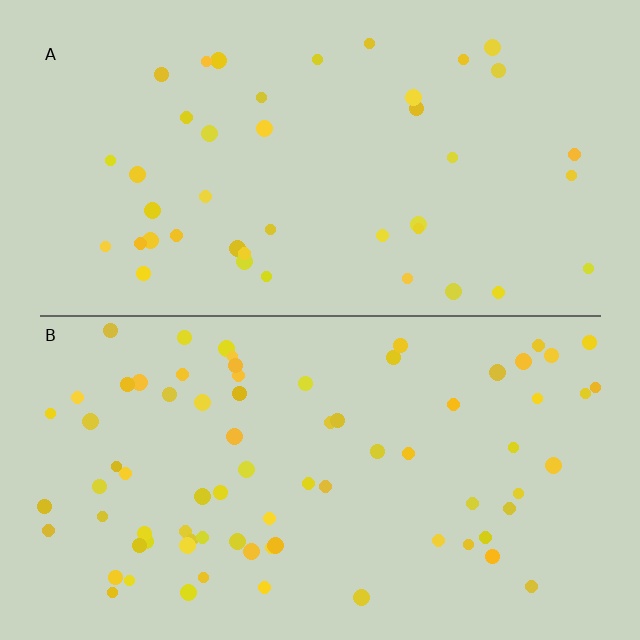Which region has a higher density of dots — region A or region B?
B (the bottom).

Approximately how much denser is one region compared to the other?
Approximately 1.8× — region B over region A.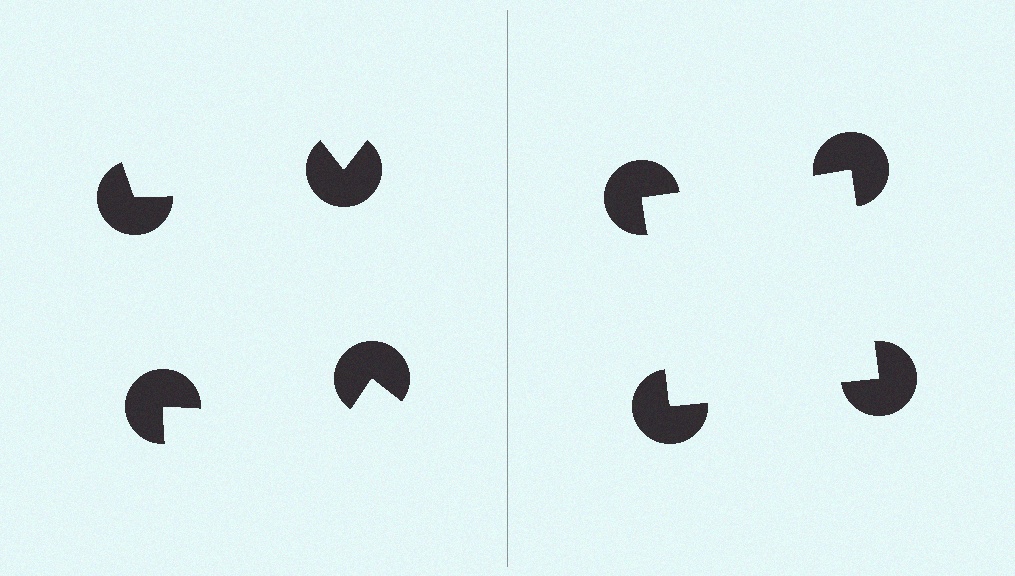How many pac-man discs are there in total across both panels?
8 — 4 on each side.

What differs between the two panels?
The pac-man discs are positioned identically on both sides; only the wedge orientations differ. On the right they align to a square; on the left they are misaligned.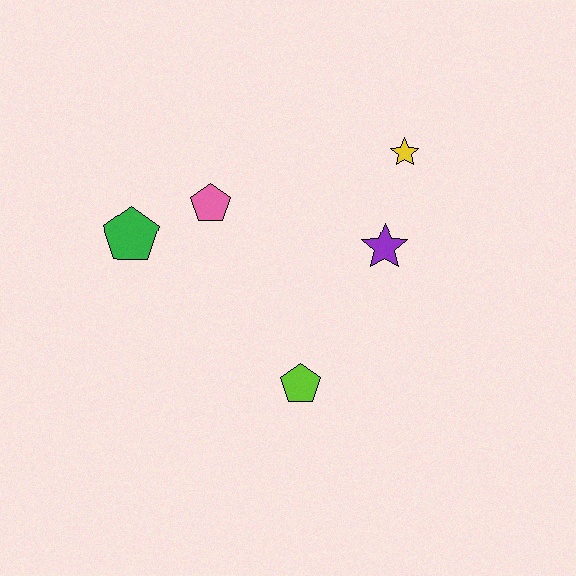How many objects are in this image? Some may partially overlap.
There are 5 objects.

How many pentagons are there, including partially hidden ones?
There are 3 pentagons.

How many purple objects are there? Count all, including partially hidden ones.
There is 1 purple object.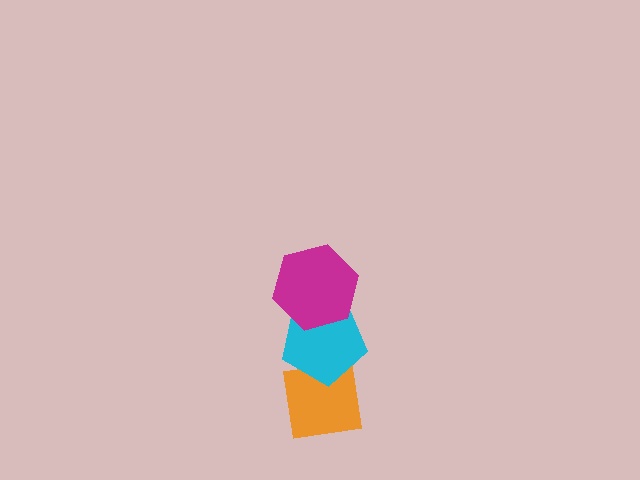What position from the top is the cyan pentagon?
The cyan pentagon is 2nd from the top.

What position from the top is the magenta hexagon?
The magenta hexagon is 1st from the top.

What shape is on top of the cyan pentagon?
The magenta hexagon is on top of the cyan pentagon.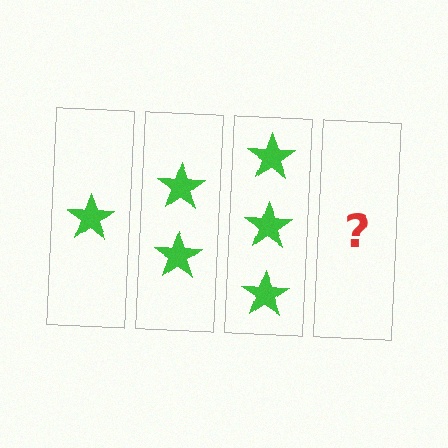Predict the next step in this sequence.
The next step is 4 stars.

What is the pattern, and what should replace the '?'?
The pattern is that each step adds one more star. The '?' should be 4 stars.